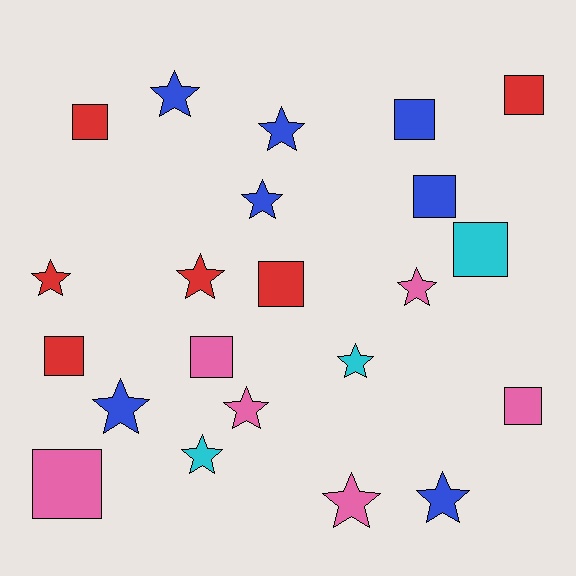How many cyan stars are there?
There are 2 cyan stars.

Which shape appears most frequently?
Star, with 12 objects.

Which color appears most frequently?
Blue, with 7 objects.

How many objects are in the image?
There are 22 objects.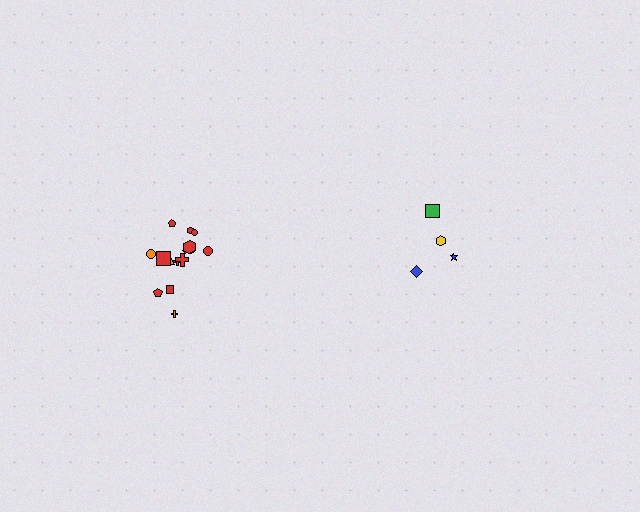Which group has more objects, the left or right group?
The left group.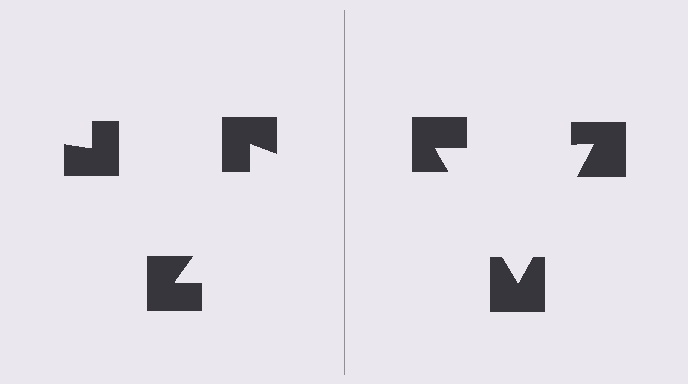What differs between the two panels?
The notched squares are positioned identically on both sides; only the wedge orientations differ. On the right they align to a triangle; on the left they are misaligned.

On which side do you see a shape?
An illusory triangle appears on the right side. On the left side the wedge cuts are rotated, so no coherent shape forms.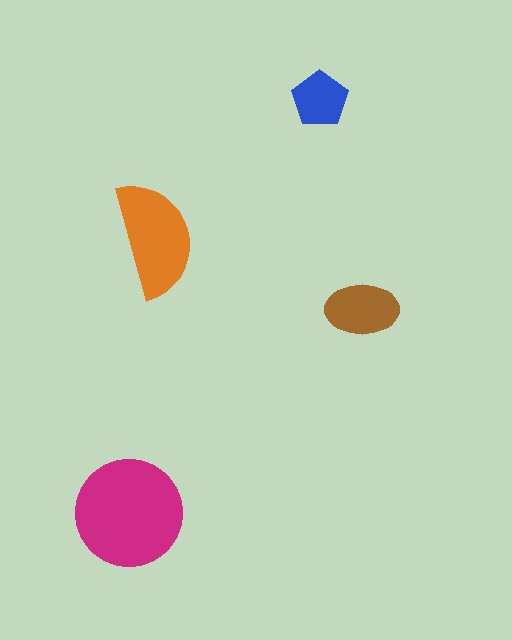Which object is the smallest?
The blue pentagon.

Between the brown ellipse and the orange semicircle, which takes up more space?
The orange semicircle.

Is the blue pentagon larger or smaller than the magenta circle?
Smaller.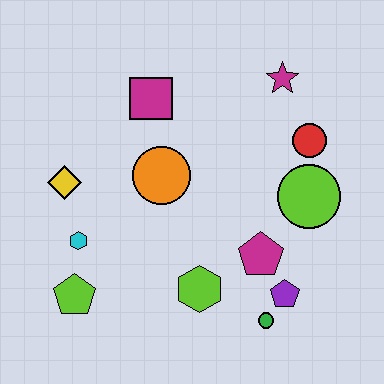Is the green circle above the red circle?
No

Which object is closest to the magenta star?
The red circle is closest to the magenta star.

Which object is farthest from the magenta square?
The green circle is farthest from the magenta square.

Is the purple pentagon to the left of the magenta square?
No